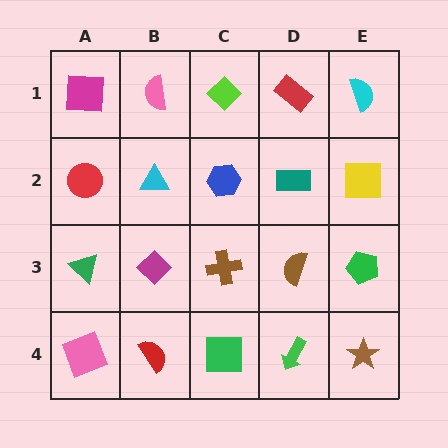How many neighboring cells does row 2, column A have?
3.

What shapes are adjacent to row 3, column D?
A teal rectangle (row 2, column D), a green arrow (row 4, column D), a brown cross (row 3, column C), a green pentagon (row 3, column E).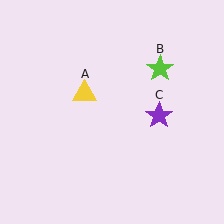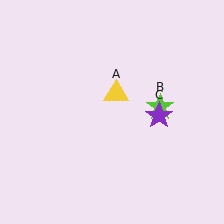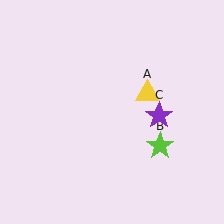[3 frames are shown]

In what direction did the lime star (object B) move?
The lime star (object B) moved down.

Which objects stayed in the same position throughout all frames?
Purple star (object C) remained stationary.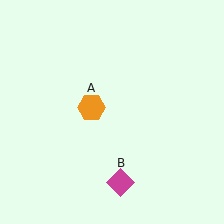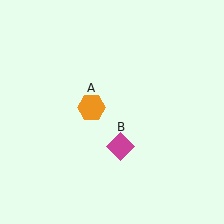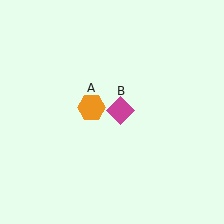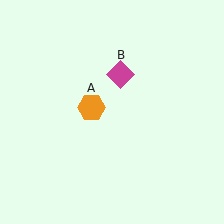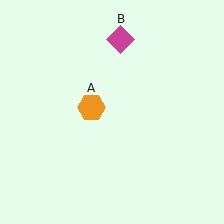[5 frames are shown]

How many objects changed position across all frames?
1 object changed position: magenta diamond (object B).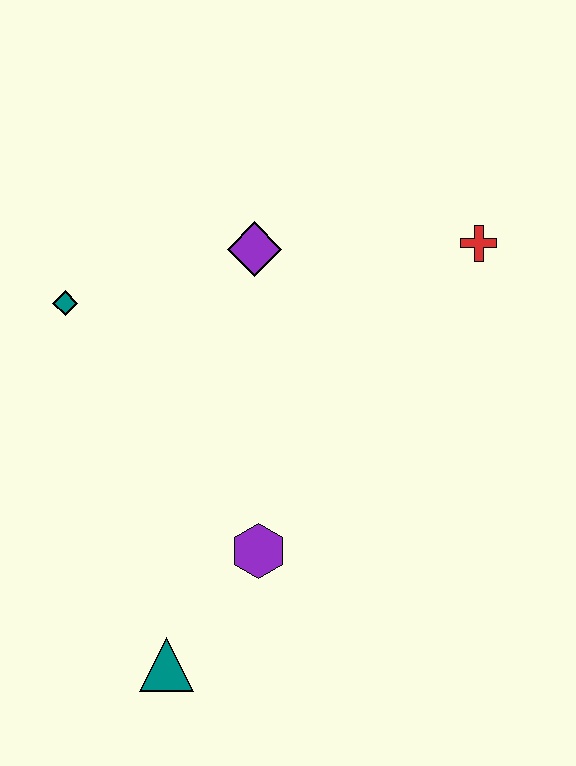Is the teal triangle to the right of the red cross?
No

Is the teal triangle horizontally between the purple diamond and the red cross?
No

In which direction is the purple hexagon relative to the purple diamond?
The purple hexagon is below the purple diamond.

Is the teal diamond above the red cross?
No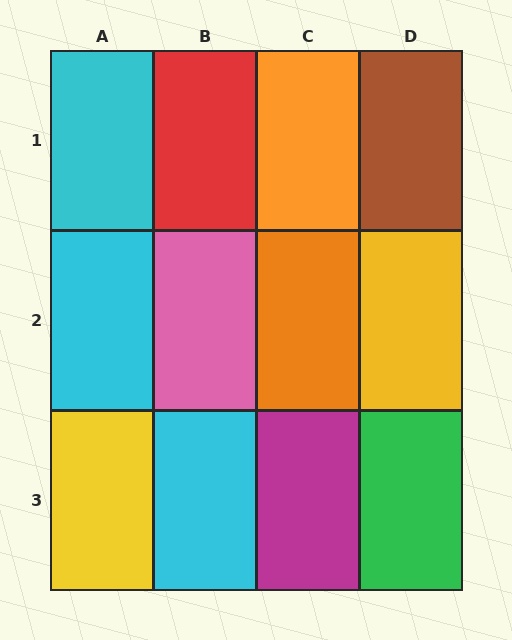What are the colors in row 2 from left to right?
Cyan, pink, orange, yellow.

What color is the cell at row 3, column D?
Green.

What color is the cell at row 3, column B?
Cyan.